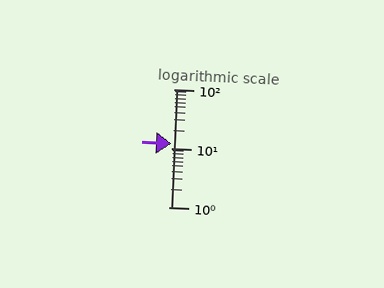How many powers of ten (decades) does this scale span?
The scale spans 2 decades, from 1 to 100.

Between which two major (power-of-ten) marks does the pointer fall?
The pointer is between 10 and 100.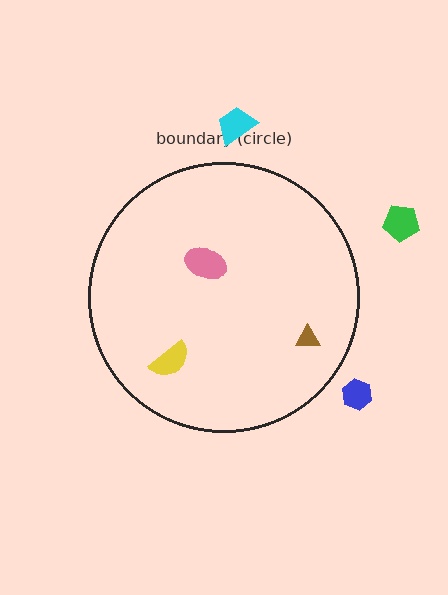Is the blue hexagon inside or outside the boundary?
Outside.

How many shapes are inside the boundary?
3 inside, 3 outside.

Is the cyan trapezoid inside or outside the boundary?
Outside.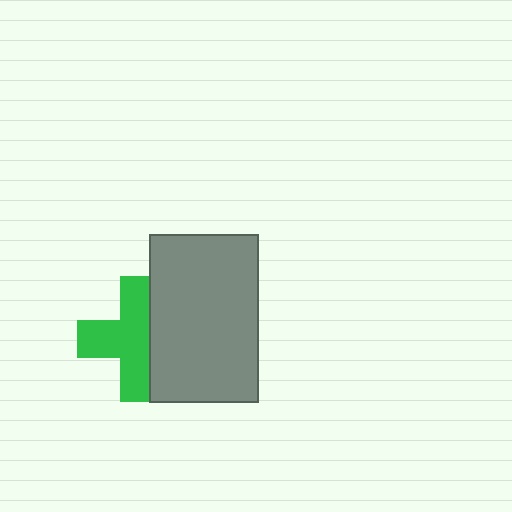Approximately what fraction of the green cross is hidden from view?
Roughly 35% of the green cross is hidden behind the gray rectangle.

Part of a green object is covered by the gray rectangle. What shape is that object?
It is a cross.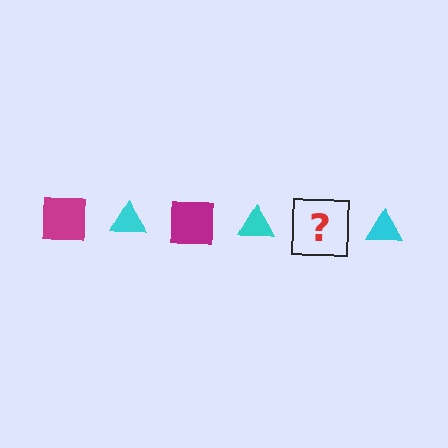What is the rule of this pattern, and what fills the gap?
The rule is that the pattern alternates between magenta square and cyan triangle. The gap should be filled with a magenta square.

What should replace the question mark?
The question mark should be replaced with a magenta square.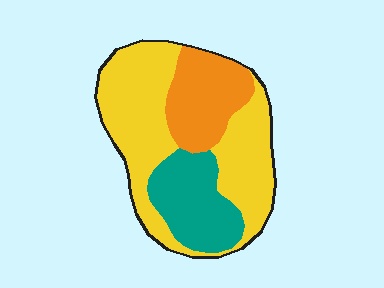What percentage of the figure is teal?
Teal takes up about one quarter (1/4) of the figure.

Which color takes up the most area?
Yellow, at roughly 55%.